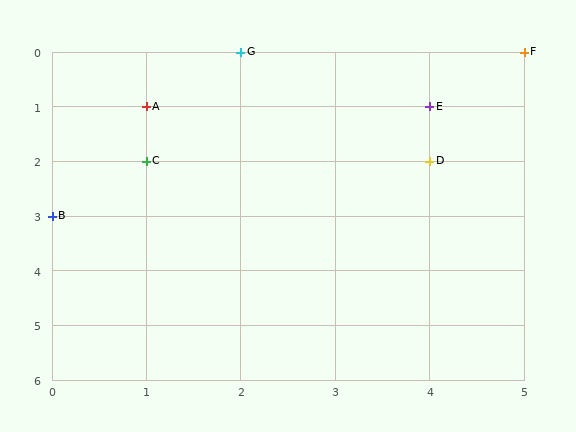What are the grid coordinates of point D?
Point D is at grid coordinates (4, 2).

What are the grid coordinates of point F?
Point F is at grid coordinates (5, 0).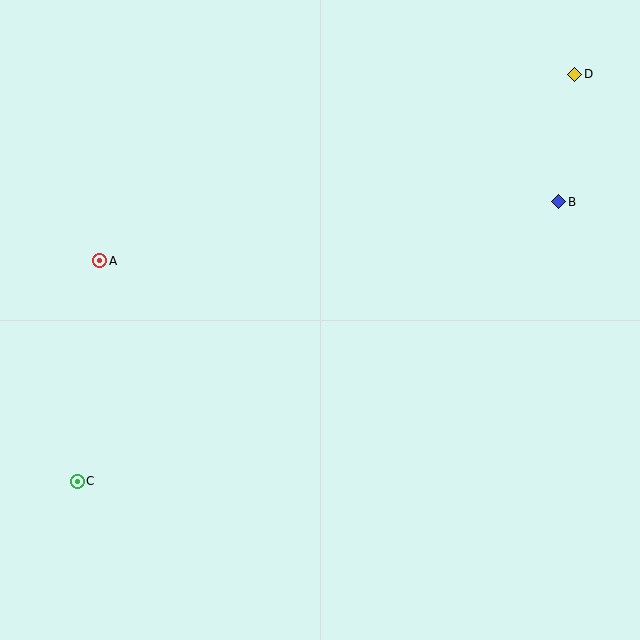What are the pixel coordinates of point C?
Point C is at (77, 481).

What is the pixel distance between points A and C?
The distance between A and C is 222 pixels.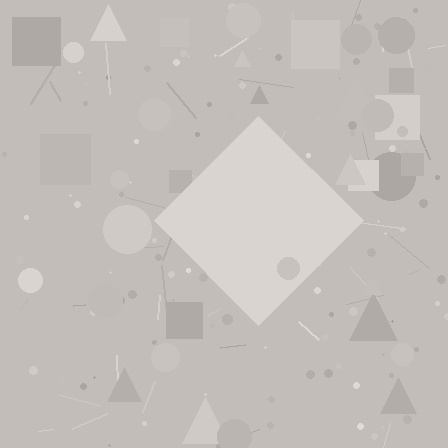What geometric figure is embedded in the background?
A diamond is embedded in the background.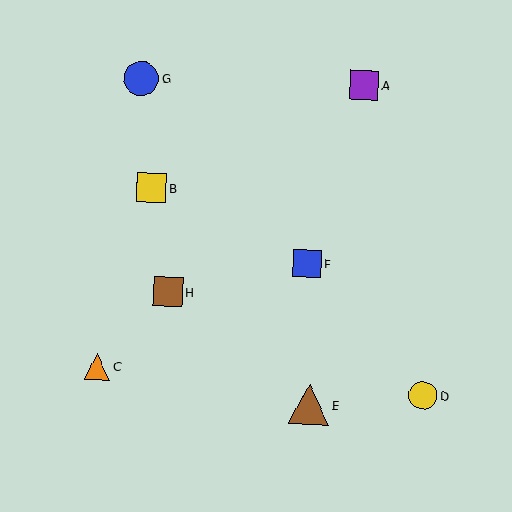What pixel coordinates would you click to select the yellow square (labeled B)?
Click at (151, 188) to select the yellow square B.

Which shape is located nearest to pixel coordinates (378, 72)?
The purple square (labeled A) at (364, 85) is nearest to that location.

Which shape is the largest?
The brown triangle (labeled E) is the largest.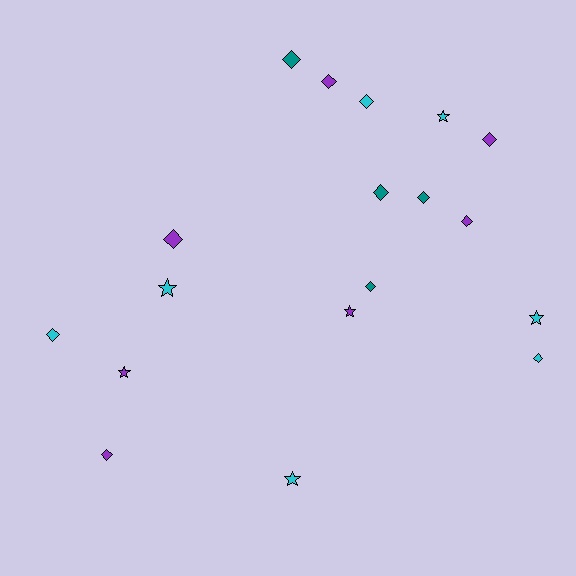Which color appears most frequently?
Purple, with 7 objects.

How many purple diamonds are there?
There are 5 purple diamonds.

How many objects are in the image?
There are 18 objects.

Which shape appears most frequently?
Diamond, with 12 objects.